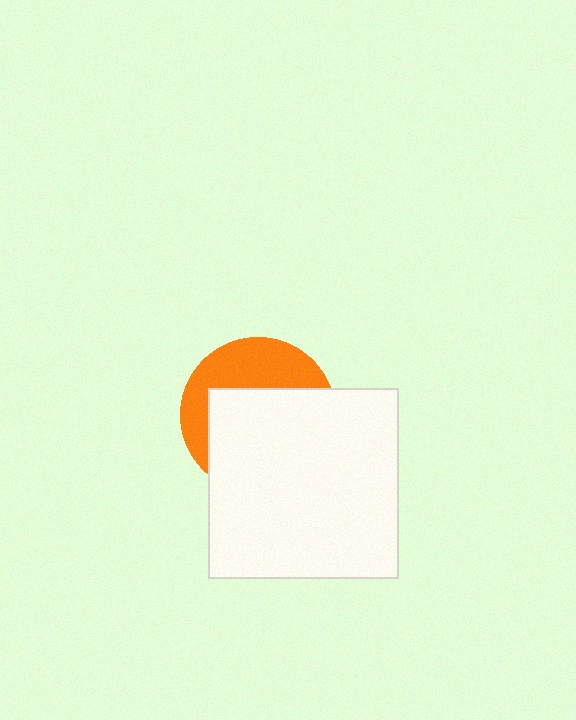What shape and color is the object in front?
The object in front is a white square.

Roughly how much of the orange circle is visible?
A small part of it is visible (roughly 38%).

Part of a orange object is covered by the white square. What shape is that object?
It is a circle.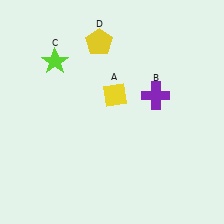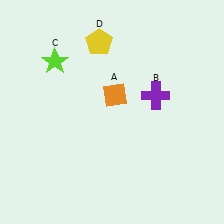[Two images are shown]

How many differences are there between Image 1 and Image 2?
There is 1 difference between the two images.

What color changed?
The diamond (A) changed from yellow in Image 1 to orange in Image 2.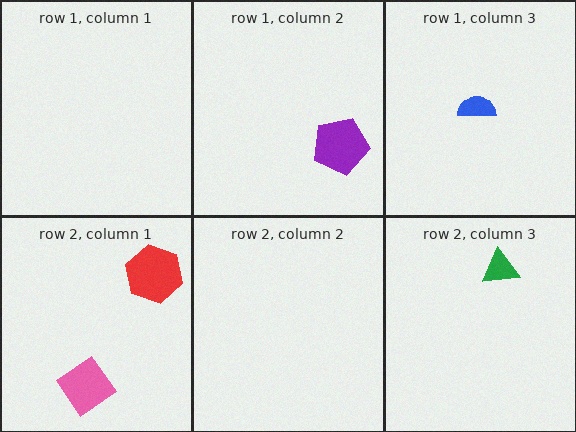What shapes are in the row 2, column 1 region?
The pink diamond, the red hexagon.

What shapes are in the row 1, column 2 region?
The purple pentagon.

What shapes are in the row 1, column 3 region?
The blue semicircle.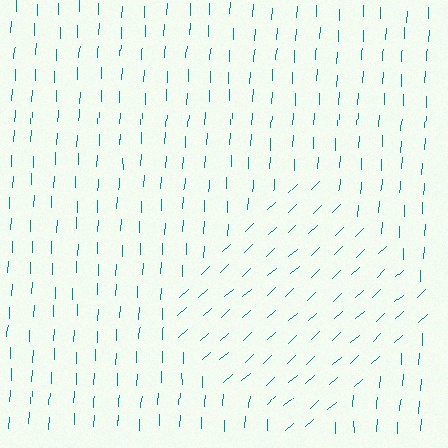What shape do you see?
I see a diamond.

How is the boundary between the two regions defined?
The boundary is defined purely by a change in line orientation (approximately 45 degrees difference). All lines are the same color and thickness.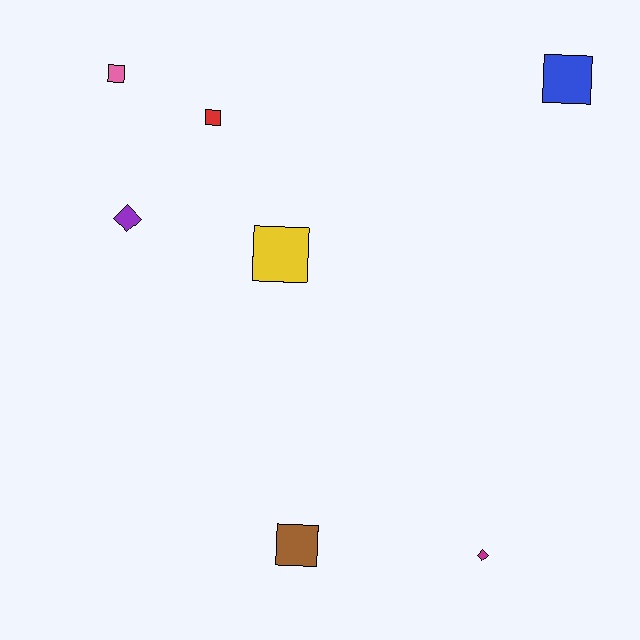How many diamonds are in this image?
There are 2 diamonds.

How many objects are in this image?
There are 7 objects.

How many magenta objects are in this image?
There is 1 magenta object.